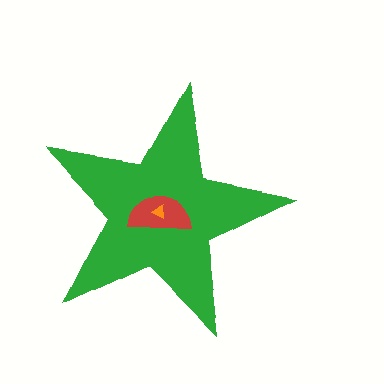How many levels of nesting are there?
3.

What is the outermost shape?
The green star.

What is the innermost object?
The orange triangle.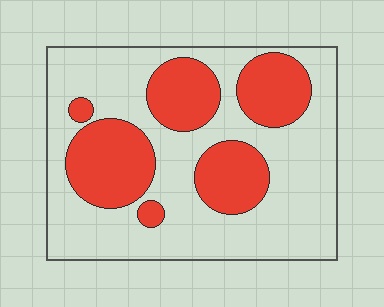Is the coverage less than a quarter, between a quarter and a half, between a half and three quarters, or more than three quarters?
Between a quarter and a half.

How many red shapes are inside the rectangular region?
6.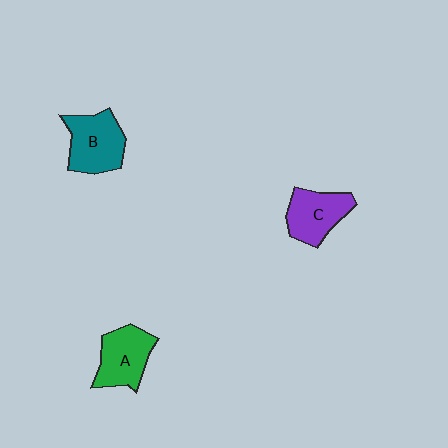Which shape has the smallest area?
Shape C (purple).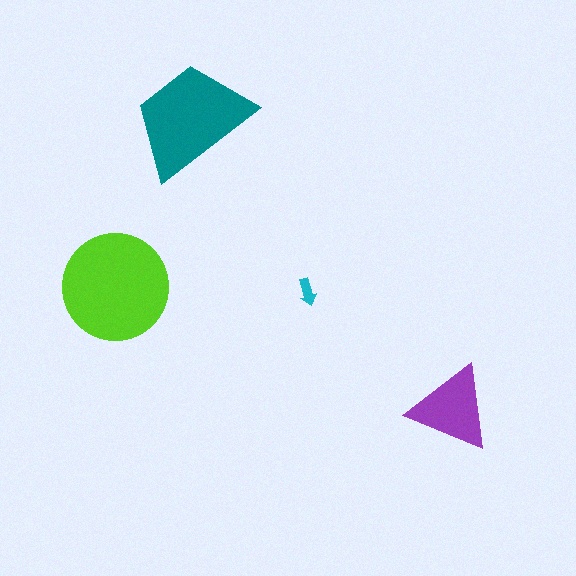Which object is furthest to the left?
The lime circle is leftmost.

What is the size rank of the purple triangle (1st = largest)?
3rd.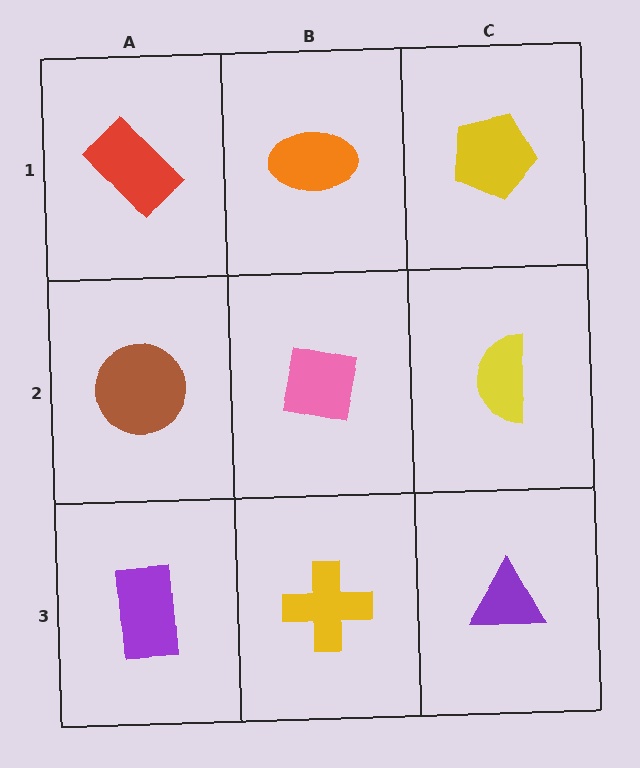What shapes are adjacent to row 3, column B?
A pink square (row 2, column B), a purple rectangle (row 3, column A), a purple triangle (row 3, column C).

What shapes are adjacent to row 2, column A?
A red rectangle (row 1, column A), a purple rectangle (row 3, column A), a pink square (row 2, column B).